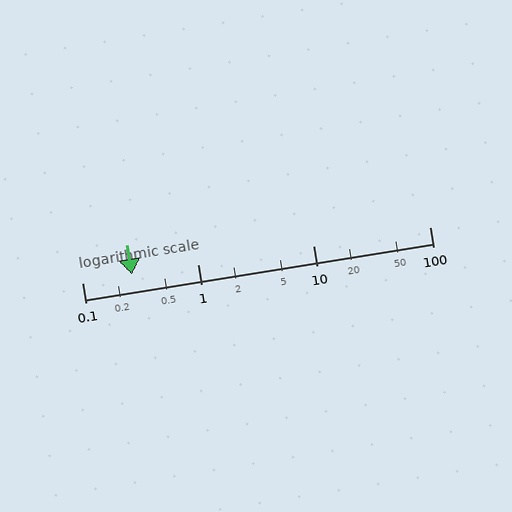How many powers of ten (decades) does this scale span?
The scale spans 3 decades, from 0.1 to 100.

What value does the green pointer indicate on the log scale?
The pointer indicates approximately 0.27.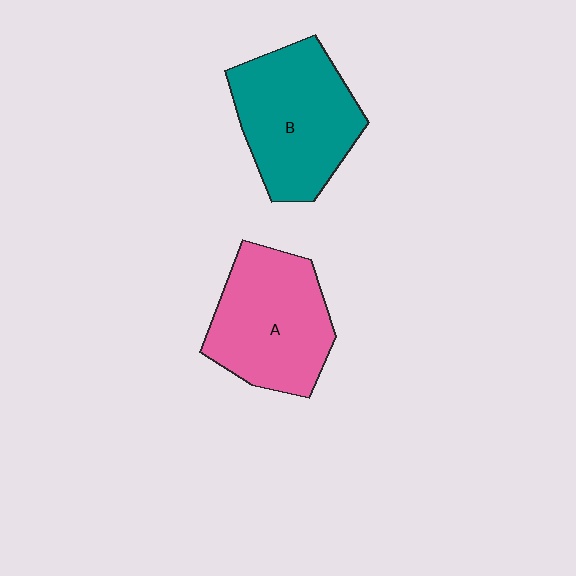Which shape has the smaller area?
Shape A (pink).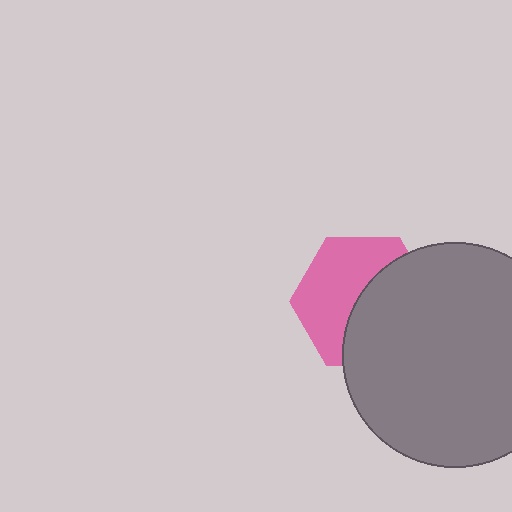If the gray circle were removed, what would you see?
You would see the complete pink hexagon.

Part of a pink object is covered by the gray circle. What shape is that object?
It is a hexagon.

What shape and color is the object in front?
The object in front is a gray circle.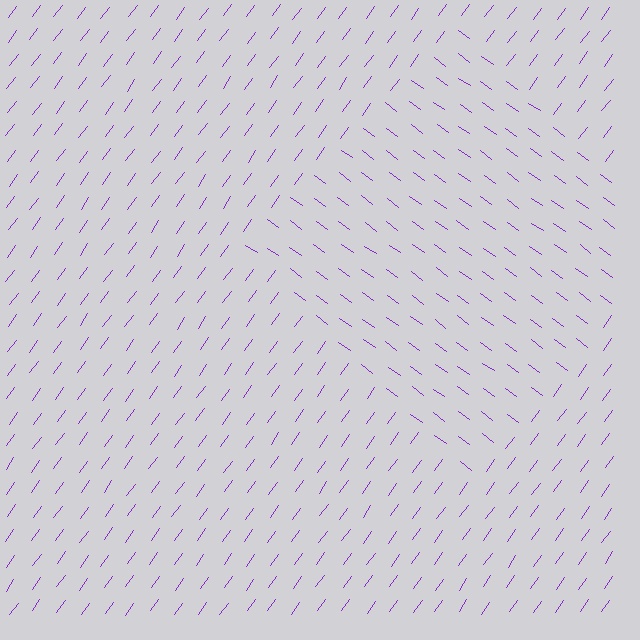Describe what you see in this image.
The image is filled with small purple line segments. A diamond region in the image has lines oriented differently from the surrounding lines, creating a visible texture boundary.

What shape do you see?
I see a diamond.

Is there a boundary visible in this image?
Yes, there is a texture boundary formed by a change in line orientation.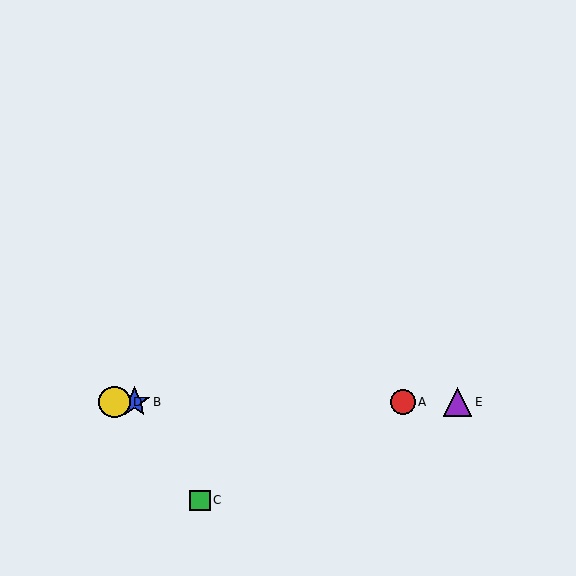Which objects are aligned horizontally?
Objects A, B, D, E are aligned horizontally.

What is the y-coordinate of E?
Object E is at y≈402.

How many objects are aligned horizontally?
4 objects (A, B, D, E) are aligned horizontally.